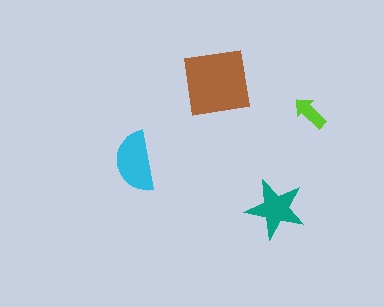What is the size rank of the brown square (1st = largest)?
1st.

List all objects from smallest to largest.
The lime arrow, the teal star, the cyan semicircle, the brown square.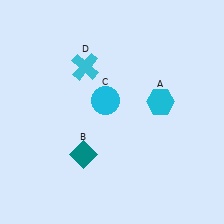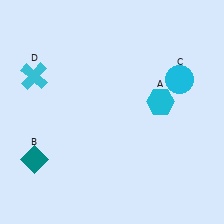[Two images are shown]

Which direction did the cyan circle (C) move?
The cyan circle (C) moved right.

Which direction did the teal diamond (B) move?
The teal diamond (B) moved left.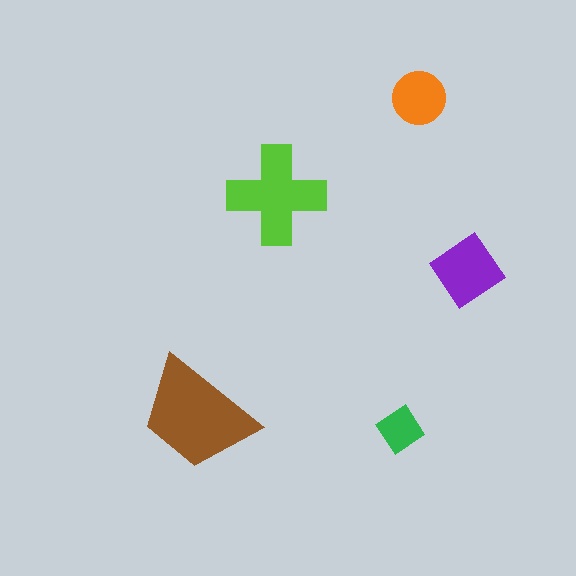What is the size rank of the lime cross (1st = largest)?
2nd.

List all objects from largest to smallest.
The brown trapezoid, the lime cross, the purple diamond, the orange circle, the green diamond.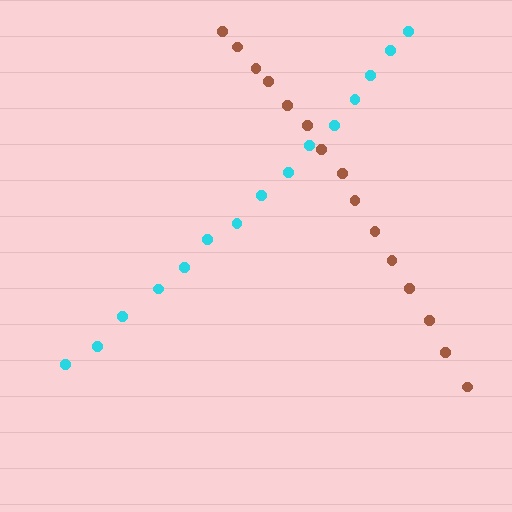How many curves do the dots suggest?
There are 2 distinct paths.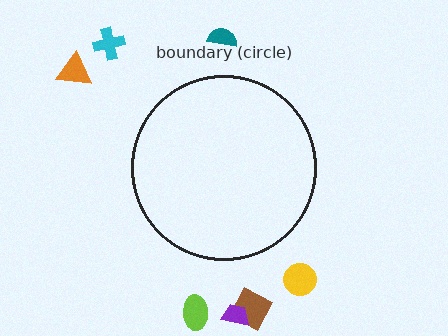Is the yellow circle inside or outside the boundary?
Outside.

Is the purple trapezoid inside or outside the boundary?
Outside.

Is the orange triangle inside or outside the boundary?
Outside.